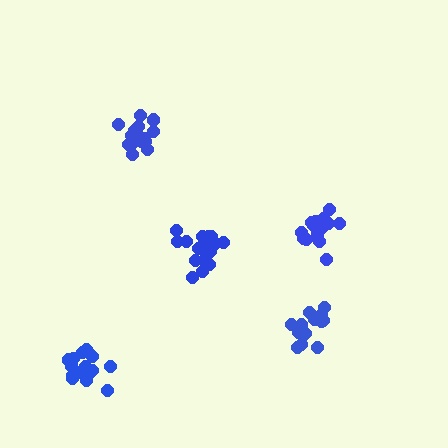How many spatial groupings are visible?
There are 5 spatial groupings.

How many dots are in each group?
Group 1: 20 dots, Group 2: 18 dots, Group 3: 14 dots, Group 4: 16 dots, Group 5: 15 dots (83 total).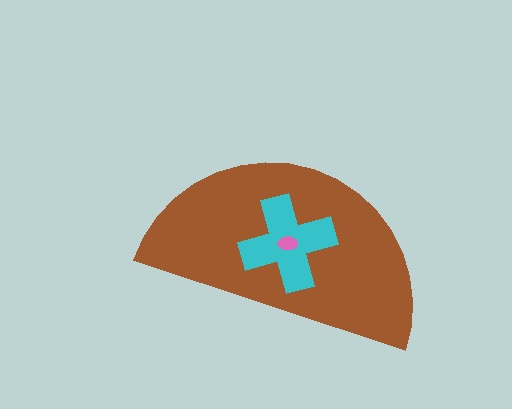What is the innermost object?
The pink ellipse.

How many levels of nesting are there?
3.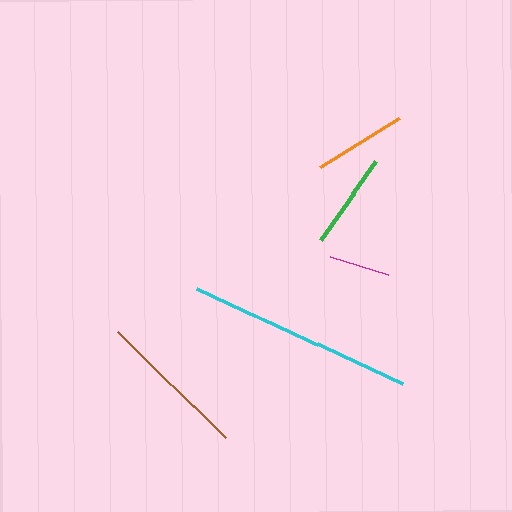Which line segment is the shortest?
The magenta line is the shortest at approximately 61 pixels.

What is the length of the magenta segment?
The magenta segment is approximately 61 pixels long.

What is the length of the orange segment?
The orange segment is approximately 92 pixels long.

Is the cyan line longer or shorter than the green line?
The cyan line is longer than the green line.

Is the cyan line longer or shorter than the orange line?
The cyan line is longer than the orange line.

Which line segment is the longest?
The cyan line is the longest at approximately 227 pixels.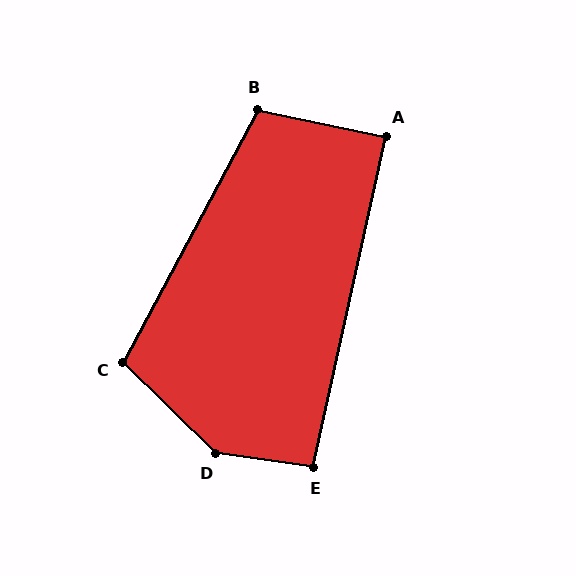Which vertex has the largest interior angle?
D, at approximately 143 degrees.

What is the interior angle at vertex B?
Approximately 106 degrees (obtuse).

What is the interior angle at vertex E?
Approximately 95 degrees (approximately right).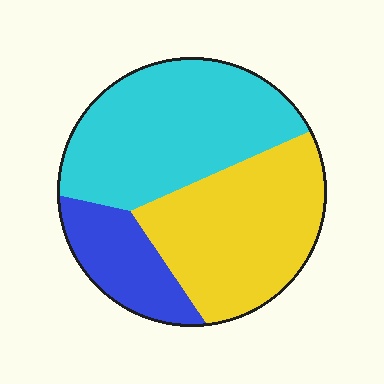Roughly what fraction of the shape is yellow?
Yellow covers roughly 40% of the shape.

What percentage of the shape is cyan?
Cyan covers around 45% of the shape.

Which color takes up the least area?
Blue, at roughly 15%.